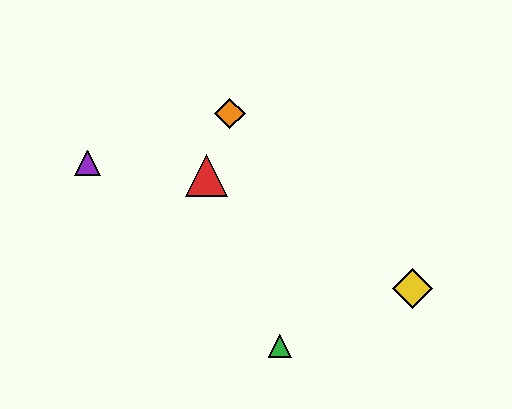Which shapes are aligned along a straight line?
The red triangle, the blue diamond, the yellow diamond are aligned along a straight line.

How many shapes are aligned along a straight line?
3 shapes (the red triangle, the blue diamond, the yellow diamond) are aligned along a straight line.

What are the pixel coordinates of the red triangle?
The red triangle is at (206, 176).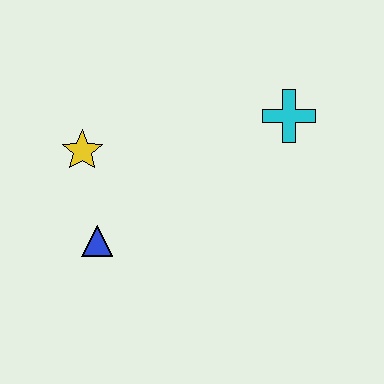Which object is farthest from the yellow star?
The cyan cross is farthest from the yellow star.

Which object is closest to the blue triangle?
The yellow star is closest to the blue triangle.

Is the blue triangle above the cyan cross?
No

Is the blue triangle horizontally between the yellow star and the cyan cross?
Yes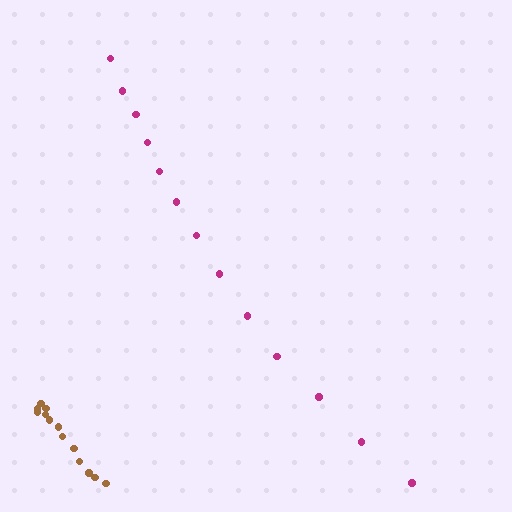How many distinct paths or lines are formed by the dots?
There are 2 distinct paths.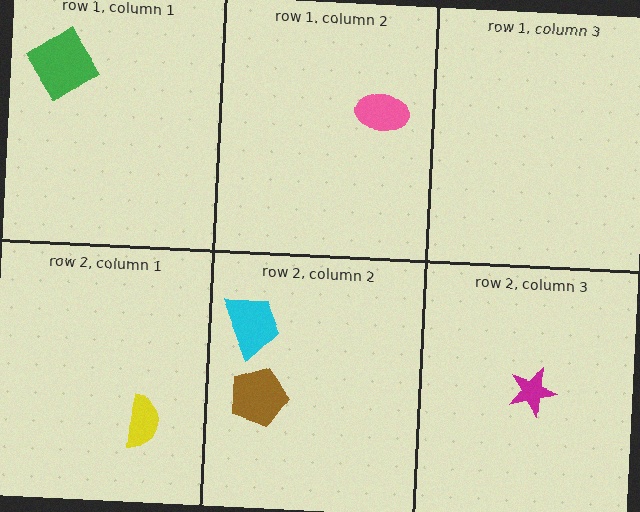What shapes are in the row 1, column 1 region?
The green diamond.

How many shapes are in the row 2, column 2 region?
2.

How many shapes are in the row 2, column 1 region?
1.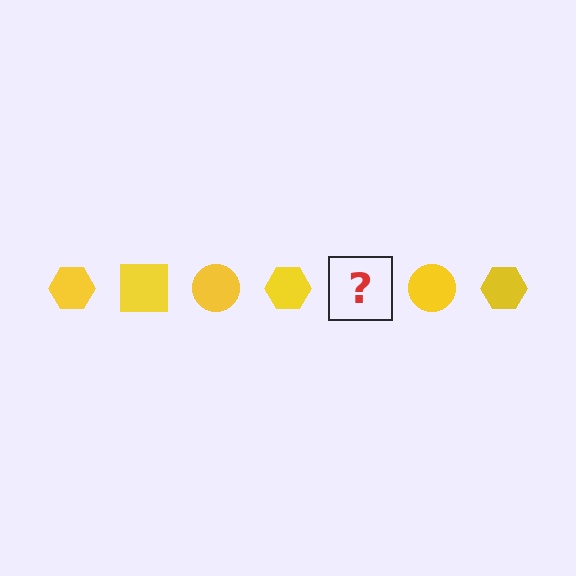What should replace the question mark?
The question mark should be replaced with a yellow square.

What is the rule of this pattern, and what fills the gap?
The rule is that the pattern cycles through hexagon, square, circle shapes in yellow. The gap should be filled with a yellow square.